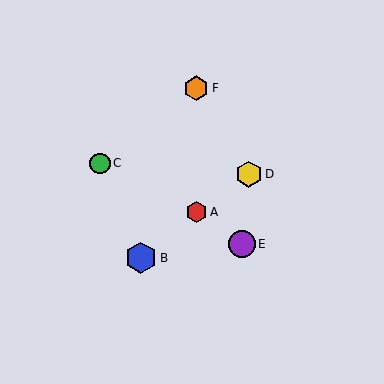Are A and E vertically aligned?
No, A is at x≈196 and E is at x≈242.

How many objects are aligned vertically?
2 objects (A, F) are aligned vertically.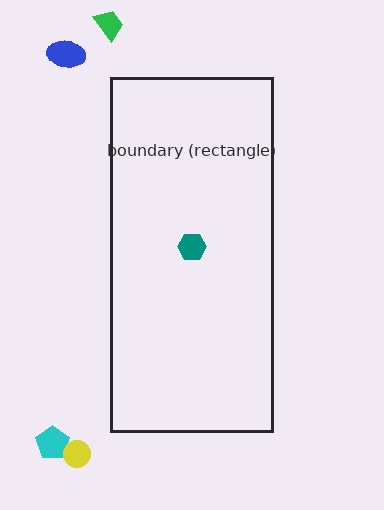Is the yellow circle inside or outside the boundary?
Outside.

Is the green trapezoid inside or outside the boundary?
Outside.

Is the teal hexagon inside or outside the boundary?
Inside.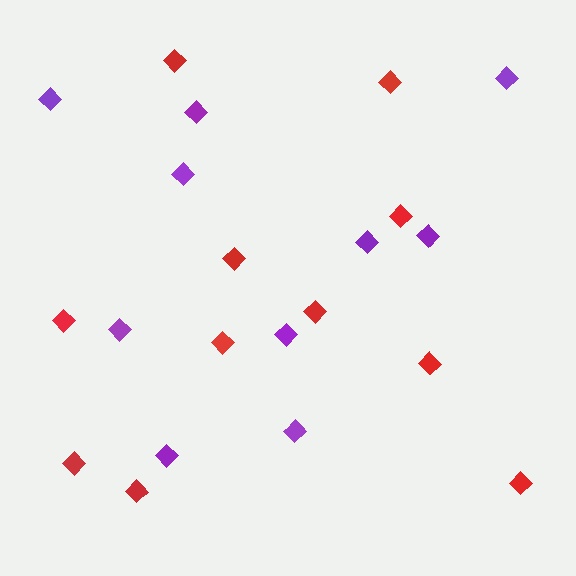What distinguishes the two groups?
There are 2 groups: one group of purple diamonds (10) and one group of red diamonds (11).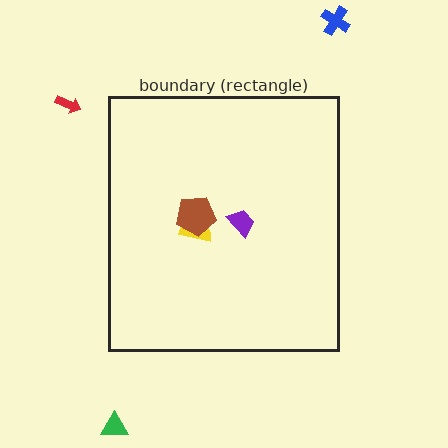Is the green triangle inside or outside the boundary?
Outside.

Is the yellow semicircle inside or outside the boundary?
Inside.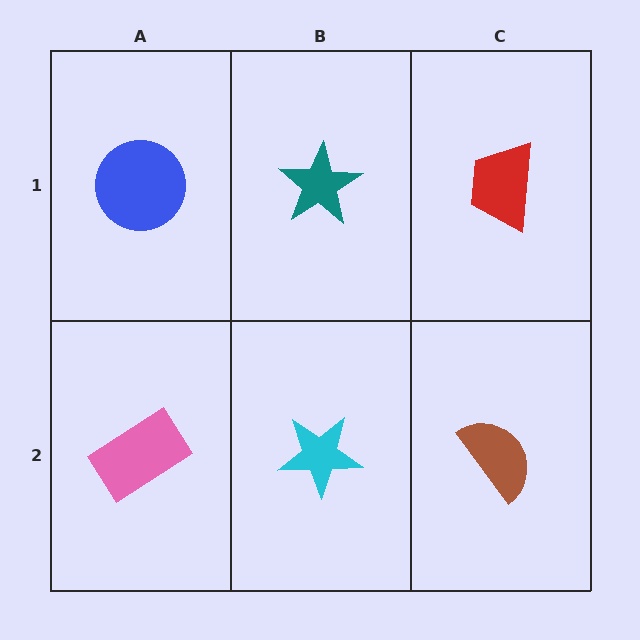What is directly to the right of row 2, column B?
A brown semicircle.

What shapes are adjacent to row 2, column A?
A blue circle (row 1, column A), a cyan star (row 2, column B).